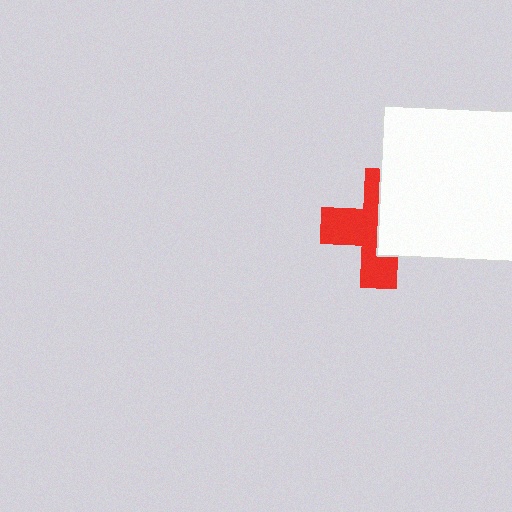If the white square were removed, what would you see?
You would see the complete red cross.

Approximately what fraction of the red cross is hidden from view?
Roughly 47% of the red cross is hidden behind the white square.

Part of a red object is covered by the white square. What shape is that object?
It is a cross.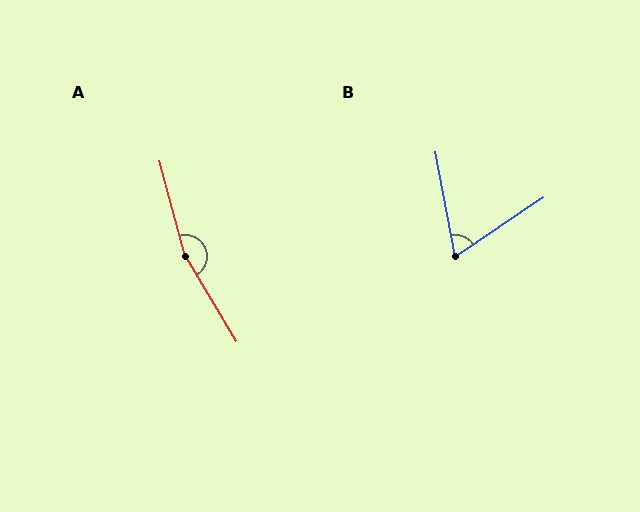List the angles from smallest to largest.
B (67°), A (164°).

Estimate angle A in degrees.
Approximately 164 degrees.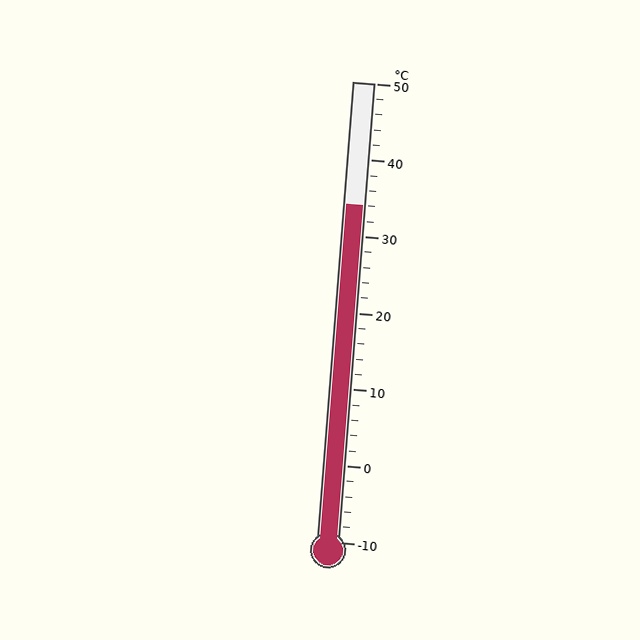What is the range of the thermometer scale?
The thermometer scale ranges from -10°C to 50°C.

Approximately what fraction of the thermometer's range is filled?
The thermometer is filled to approximately 75% of its range.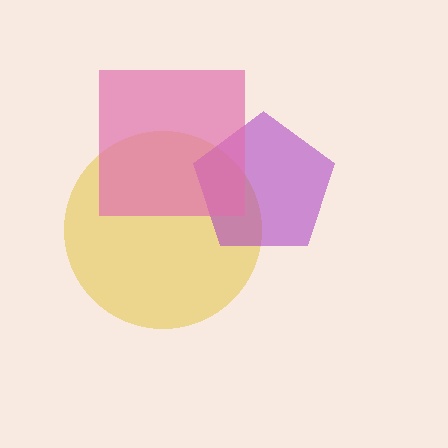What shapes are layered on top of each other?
The layered shapes are: a yellow circle, a purple pentagon, a pink square.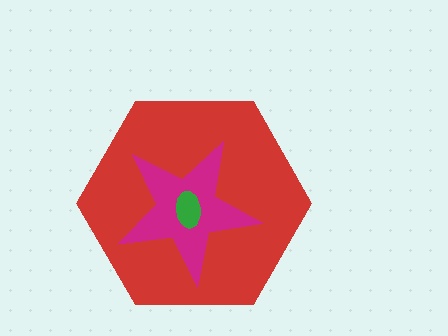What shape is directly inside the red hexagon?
The magenta star.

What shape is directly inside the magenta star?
The green ellipse.